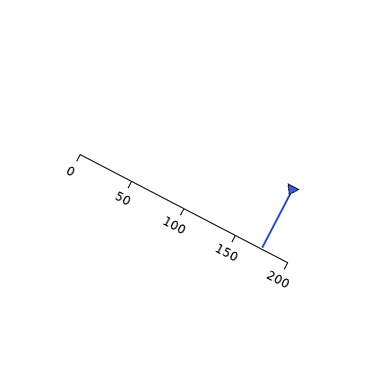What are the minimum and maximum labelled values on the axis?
The axis runs from 0 to 200.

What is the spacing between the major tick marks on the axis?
The major ticks are spaced 50 apart.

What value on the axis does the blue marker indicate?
The marker indicates approximately 175.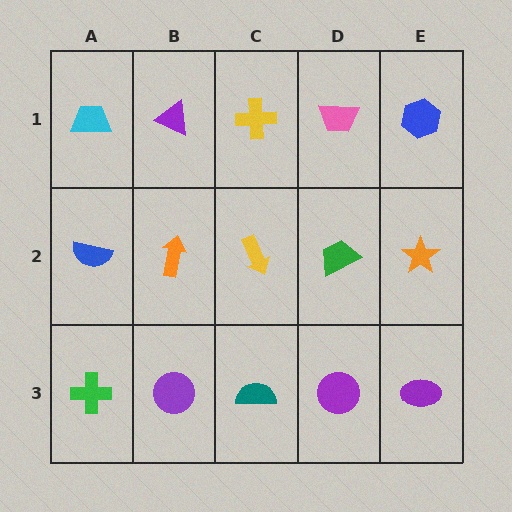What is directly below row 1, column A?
A blue semicircle.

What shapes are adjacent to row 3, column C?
A yellow arrow (row 2, column C), a purple circle (row 3, column B), a purple circle (row 3, column D).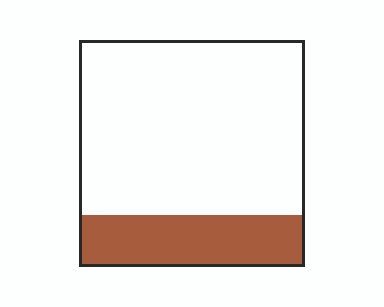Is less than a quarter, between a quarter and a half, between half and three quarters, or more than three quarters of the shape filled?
Less than a quarter.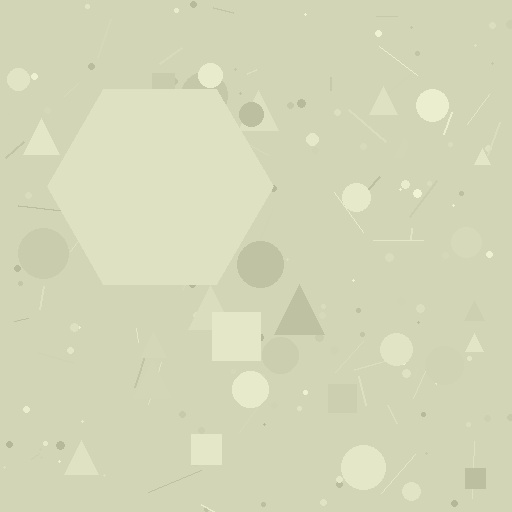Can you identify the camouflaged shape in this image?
The camouflaged shape is a hexagon.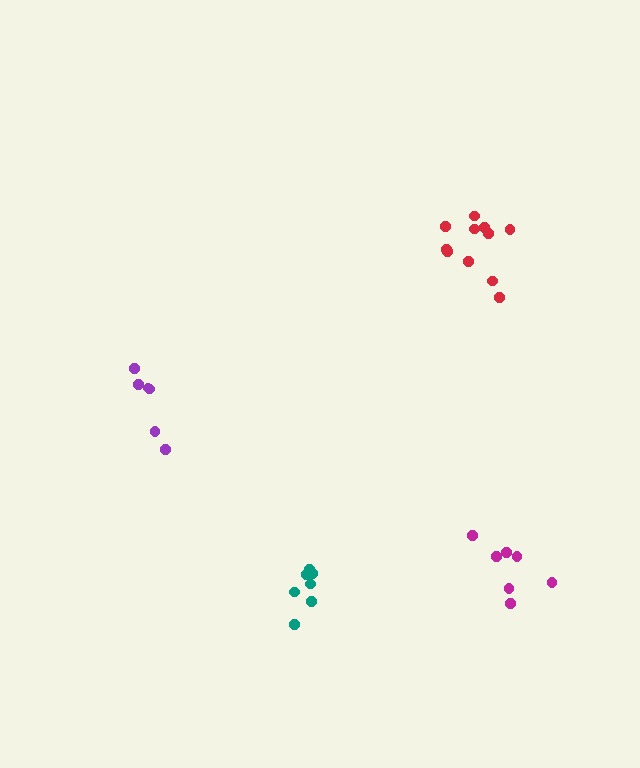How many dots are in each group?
Group 1: 11 dots, Group 2: 6 dots, Group 3: 7 dots, Group 4: 9 dots (33 total).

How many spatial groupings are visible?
There are 4 spatial groupings.